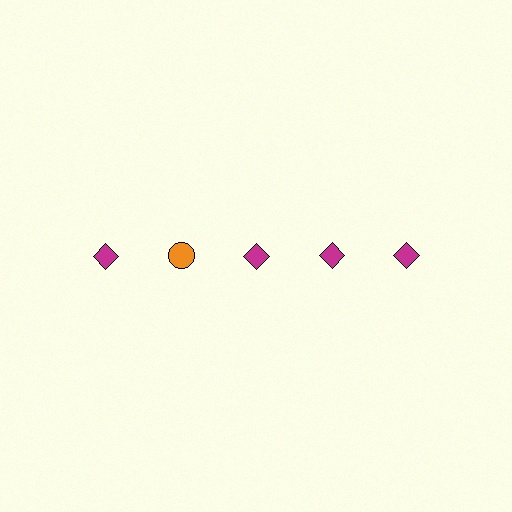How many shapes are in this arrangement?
There are 5 shapes arranged in a grid pattern.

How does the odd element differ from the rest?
It differs in both color (orange instead of magenta) and shape (circle instead of diamond).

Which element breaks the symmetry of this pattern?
The orange circle in the top row, second from left column breaks the symmetry. All other shapes are magenta diamonds.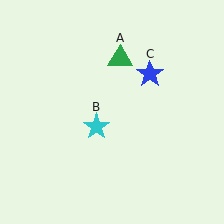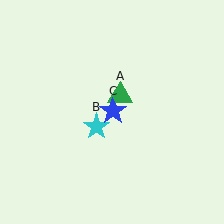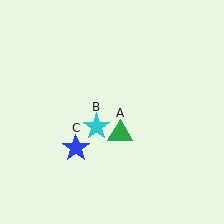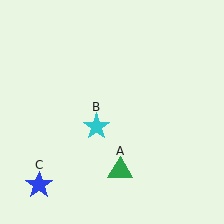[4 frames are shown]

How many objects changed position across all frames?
2 objects changed position: green triangle (object A), blue star (object C).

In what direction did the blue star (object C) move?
The blue star (object C) moved down and to the left.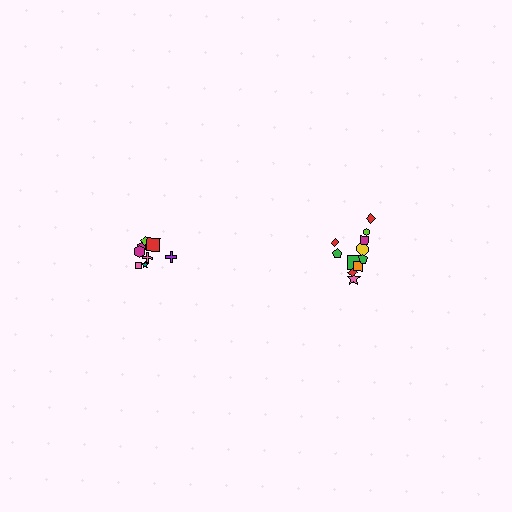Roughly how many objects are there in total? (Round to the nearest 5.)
Roughly 20 objects in total.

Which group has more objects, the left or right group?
The right group.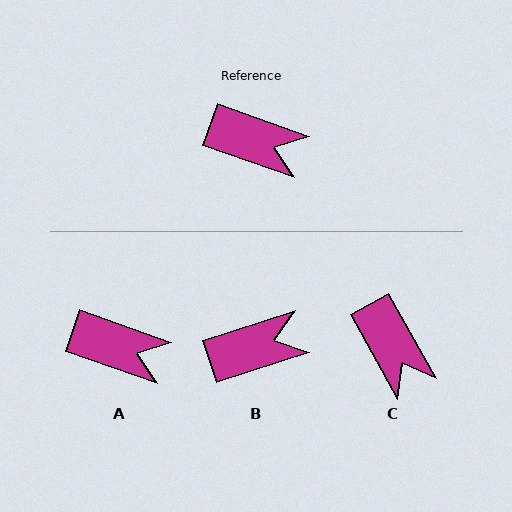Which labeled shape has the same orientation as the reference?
A.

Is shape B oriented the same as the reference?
No, it is off by about 37 degrees.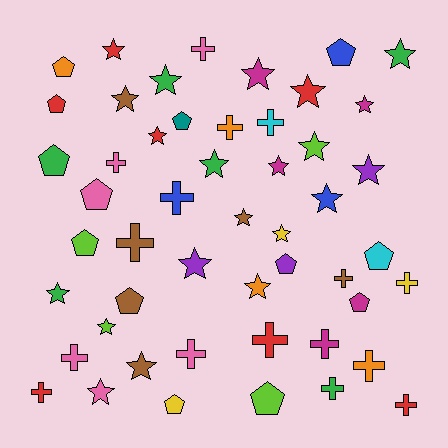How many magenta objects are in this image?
There are 5 magenta objects.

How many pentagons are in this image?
There are 13 pentagons.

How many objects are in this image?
There are 50 objects.